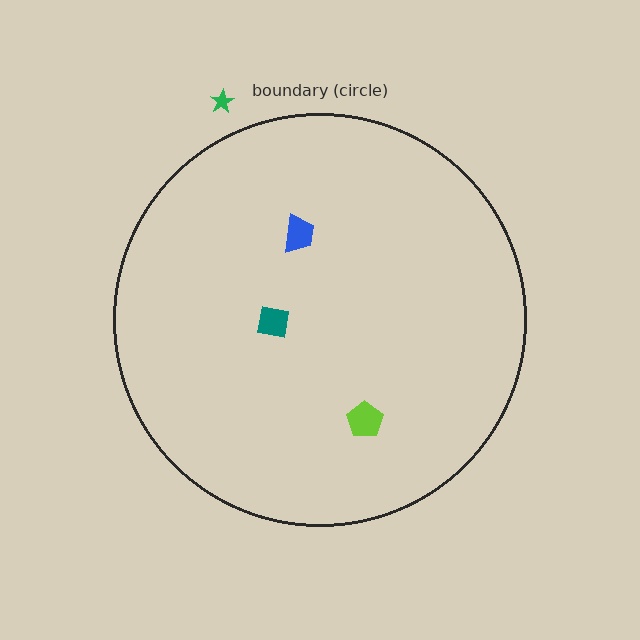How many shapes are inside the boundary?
3 inside, 1 outside.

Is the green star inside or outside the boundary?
Outside.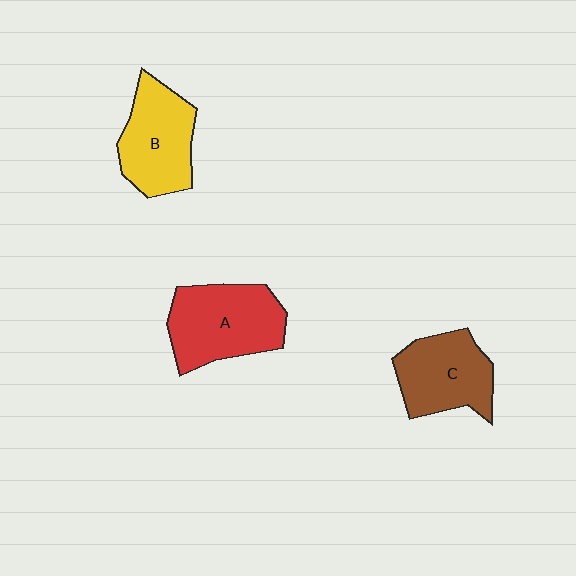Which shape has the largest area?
Shape A (red).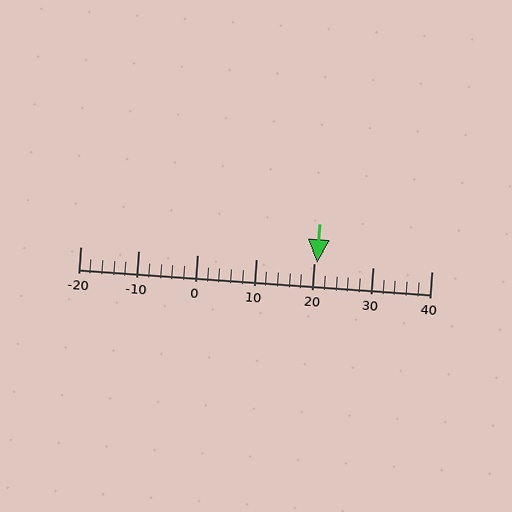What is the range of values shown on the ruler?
The ruler shows values from -20 to 40.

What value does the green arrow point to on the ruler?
The green arrow points to approximately 20.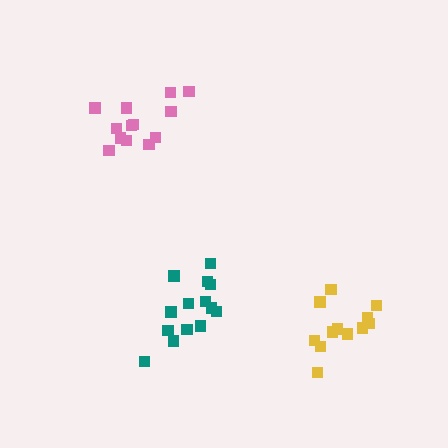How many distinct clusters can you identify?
There are 3 distinct clusters.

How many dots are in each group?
Group 1: 14 dots, Group 2: 12 dots, Group 3: 14 dots (40 total).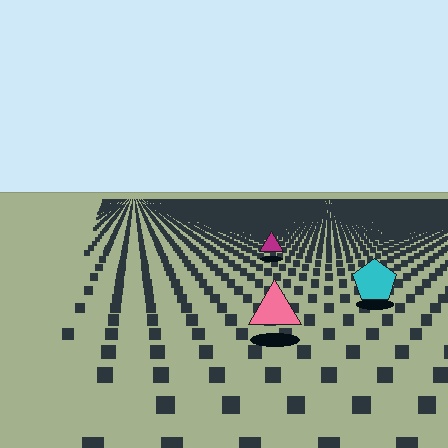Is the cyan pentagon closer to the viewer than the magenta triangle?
Yes. The cyan pentagon is closer — you can tell from the texture gradient: the ground texture is coarser near it.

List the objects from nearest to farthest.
From nearest to farthest: the pink triangle, the cyan pentagon, the magenta triangle.